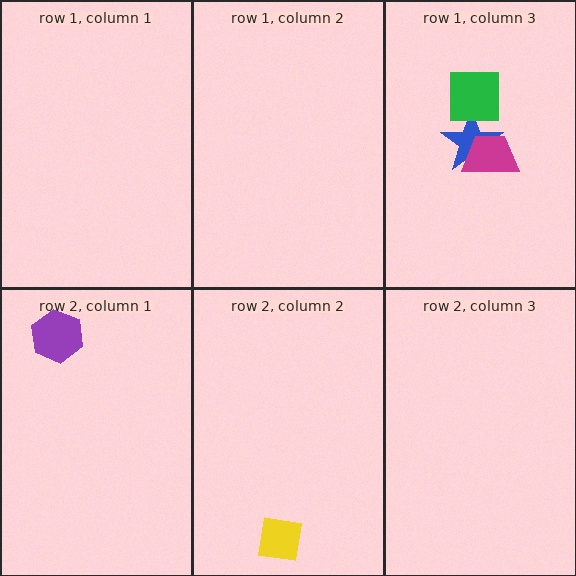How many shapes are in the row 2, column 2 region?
1.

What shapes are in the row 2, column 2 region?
The yellow square.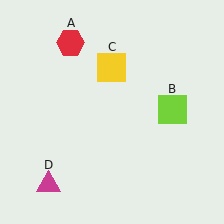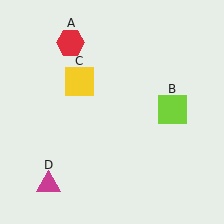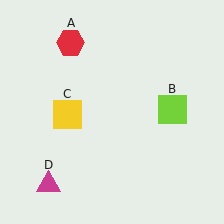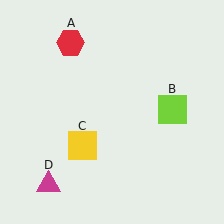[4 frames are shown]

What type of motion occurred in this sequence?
The yellow square (object C) rotated counterclockwise around the center of the scene.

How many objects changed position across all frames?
1 object changed position: yellow square (object C).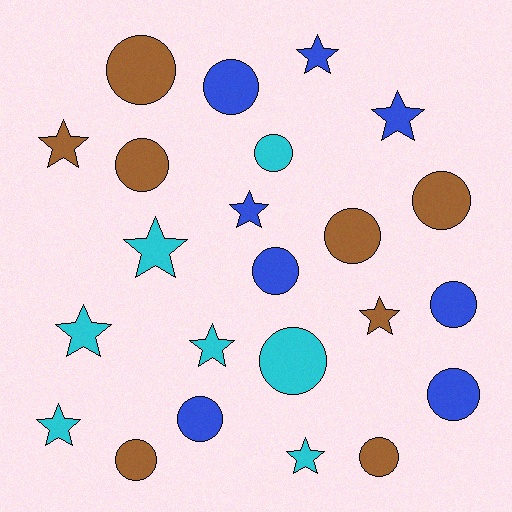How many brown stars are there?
There are 2 brown stars.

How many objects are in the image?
There are 23 objects.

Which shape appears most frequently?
Circle, with 13 objects.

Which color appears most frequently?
Blue, with 8 objects.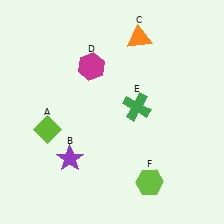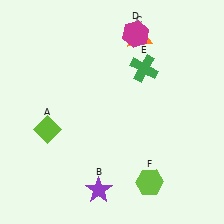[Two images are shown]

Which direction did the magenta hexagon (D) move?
The magenta hexagon (D) moved right.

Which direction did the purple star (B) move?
The purple star (B) moved down.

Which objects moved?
The objects that moved are: the purple star (B), the magenta hexagon (D), the green cross (E).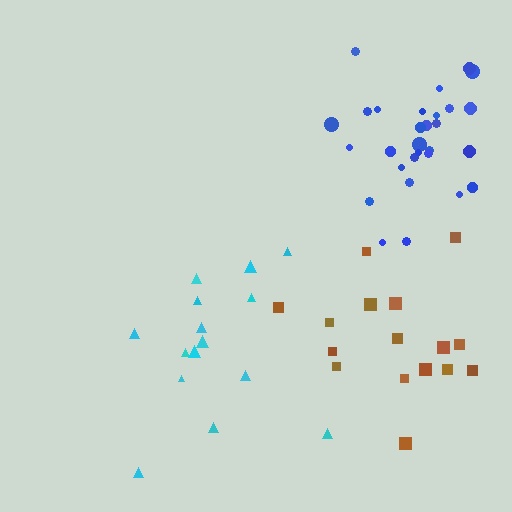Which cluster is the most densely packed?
Blue.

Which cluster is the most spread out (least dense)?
Cyan.